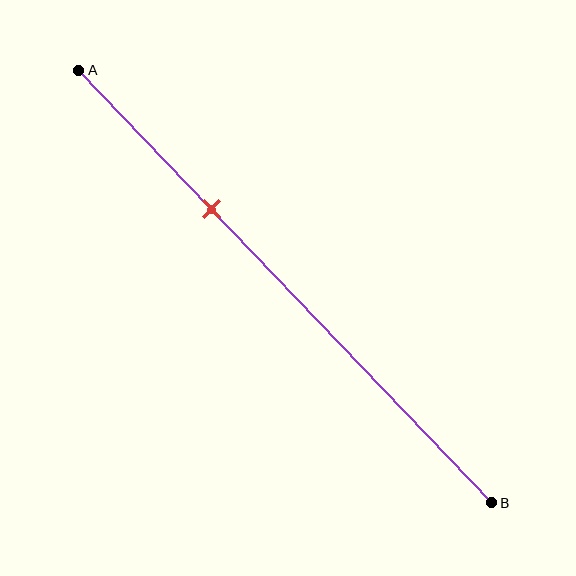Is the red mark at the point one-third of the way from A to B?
Yes, the mark is approximately at the one-third point.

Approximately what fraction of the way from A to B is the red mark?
The red mark is approximately 30% of the way from A to B.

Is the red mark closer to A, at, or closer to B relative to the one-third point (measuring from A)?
The red mark is approximately at the one-third point of segment AB.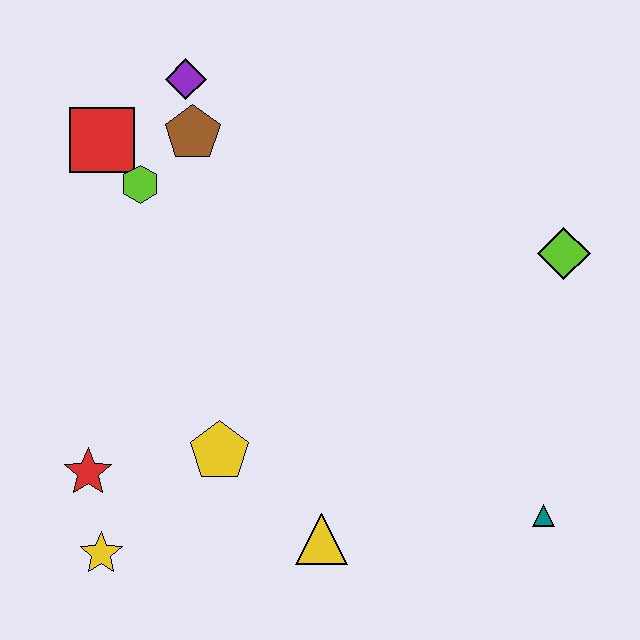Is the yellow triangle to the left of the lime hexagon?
No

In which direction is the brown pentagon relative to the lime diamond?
The brown pentagon is to the left of the lime diamond.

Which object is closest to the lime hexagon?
The red square is closest to the lime hexagon.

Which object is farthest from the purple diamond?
The teal triangle is farthest from the purple diamond.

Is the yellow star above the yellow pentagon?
No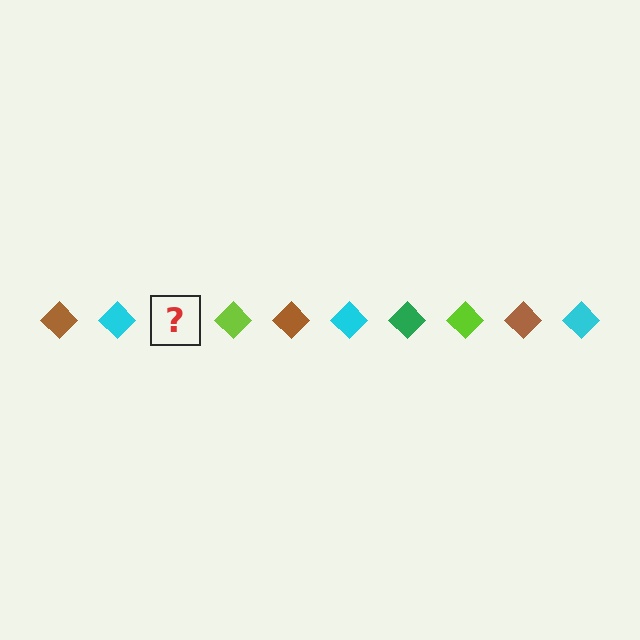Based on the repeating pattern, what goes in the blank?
The blank should be a green diamond.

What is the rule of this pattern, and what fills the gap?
The rule is that the pattern cycles through brown, cyan, green, lime diamonds. The gap should be filled with a green diamond.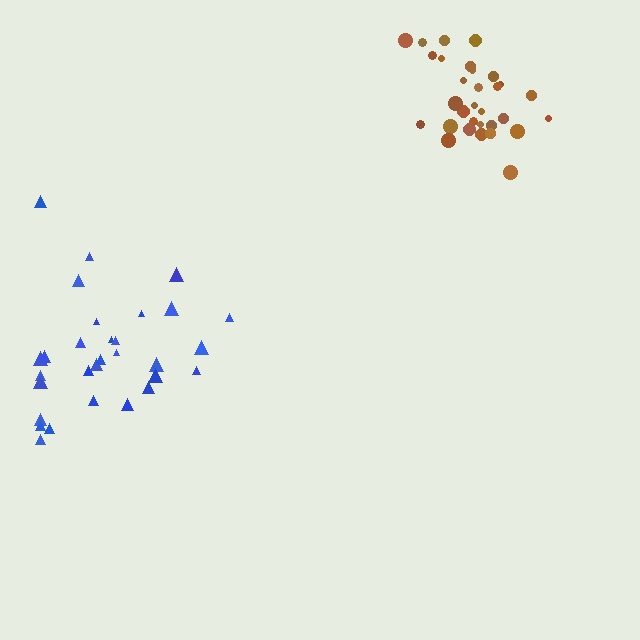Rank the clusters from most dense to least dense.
brown, blue.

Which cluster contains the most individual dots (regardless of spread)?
Brown (32).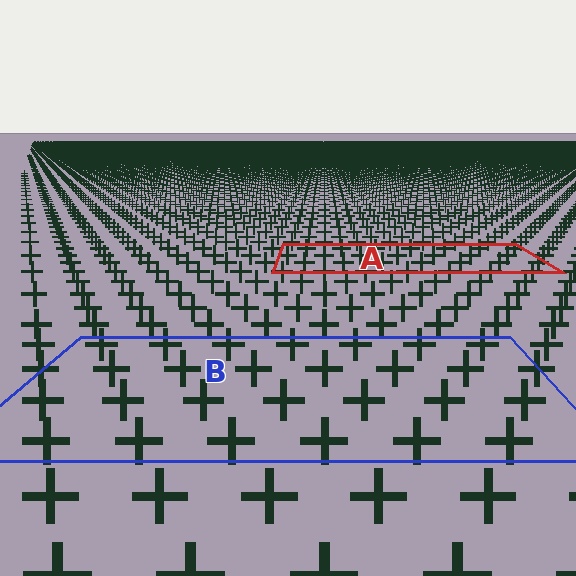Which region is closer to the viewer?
Region B is closer. The texture elements there are larger and more spread out.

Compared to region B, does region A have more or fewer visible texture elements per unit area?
Region A has more texture elements per unit area — they are packed more densely because it is farther away.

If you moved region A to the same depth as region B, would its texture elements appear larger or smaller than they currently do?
They would appear larger. At a closer depth, the same texture elements are projected at a bigger on-screen size.